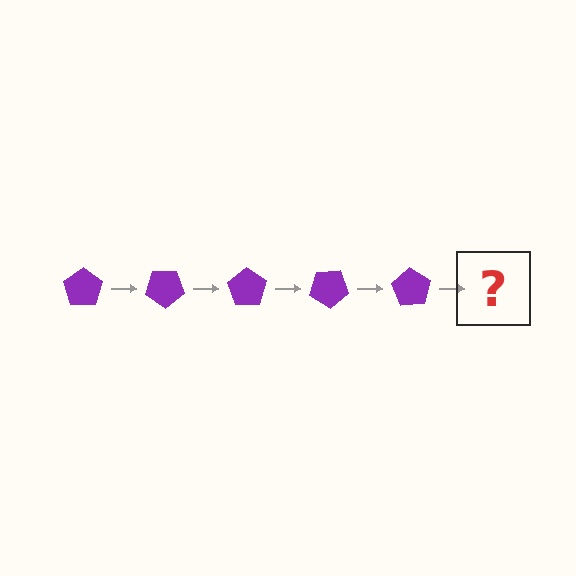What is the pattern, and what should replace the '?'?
The pattern is that the pentagon rotates 35 degrees each step. The '?' should be a purple pentagon rotated 175 degrees.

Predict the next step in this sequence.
The next step is a purple pentagon rotated 175 degrees.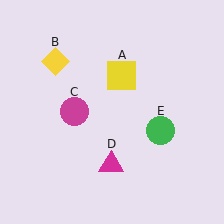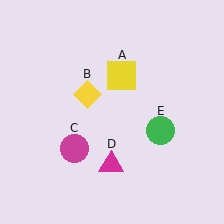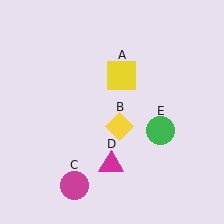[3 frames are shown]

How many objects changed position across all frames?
2 objects changed position: yellow diamond (object B), magenta circle (object C).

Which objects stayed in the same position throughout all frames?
Yellow square (object A) and magenta triangle (object D) and green circle (object E) remained stationary.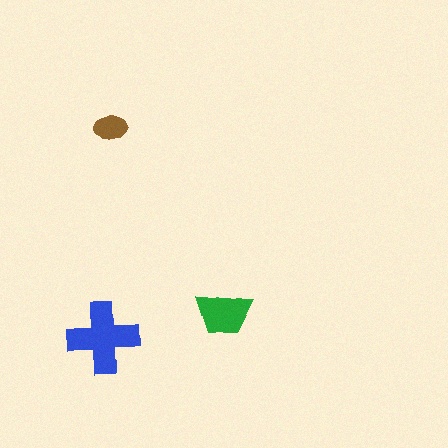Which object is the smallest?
The brown ellipse.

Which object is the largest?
The blue cross.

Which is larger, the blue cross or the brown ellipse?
The blue cross.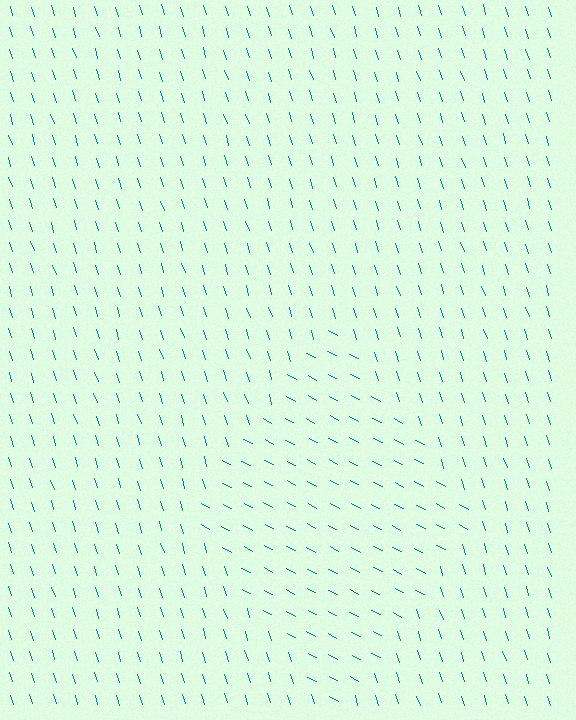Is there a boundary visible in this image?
Yes, there is a texture boundary formed by a change in line orientation.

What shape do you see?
I see a diamond.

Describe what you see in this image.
The image is filled with small teal line segments. A diamond region in the image has lines oriented differently from the surrounding lines, creating a visible texture boundary.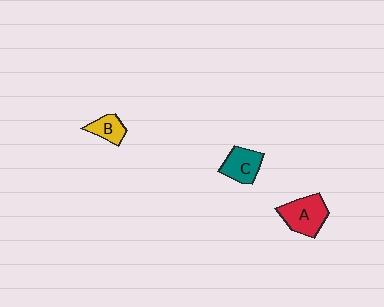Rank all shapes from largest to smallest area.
From largest to smallest: A (red), C (teal), B (yellow).